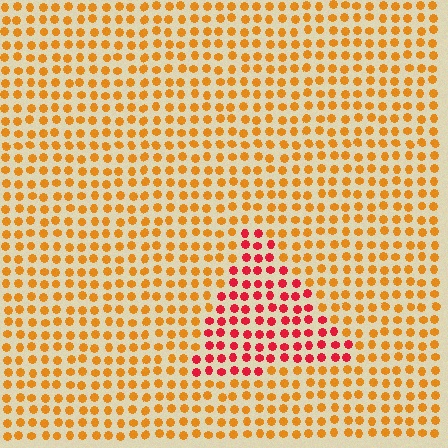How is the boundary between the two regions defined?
The boundary is defined purely by a slight shift in hue (about 43 degrees). Spacing, size, and orientation are identical on both sides.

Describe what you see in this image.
The image is filled with small orange elements in a uniform arrangement. A triangle-shaped region is visible where the elements are tinted to a slightly different hue, forming a subtle color boundary.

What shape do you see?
I see a triangle.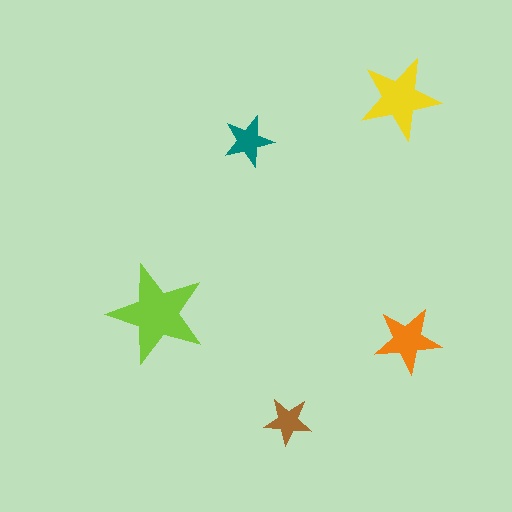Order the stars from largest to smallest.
the lime one, the yellow one, the orange one, the teal one, the brown one.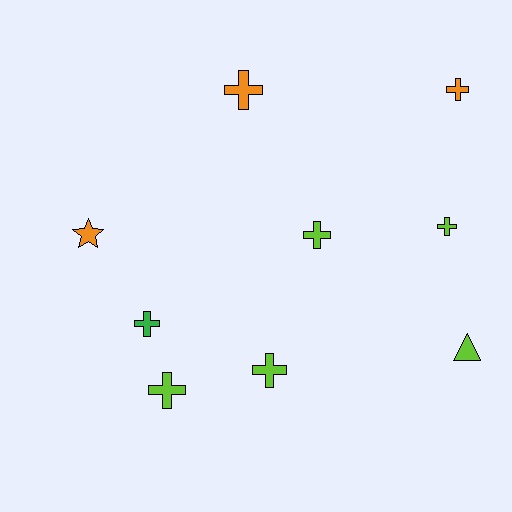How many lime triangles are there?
There is 1 lime triangle.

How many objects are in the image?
There are 9 objects.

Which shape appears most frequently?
Cross, with 7 objects.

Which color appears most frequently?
Lime, with 5 objects.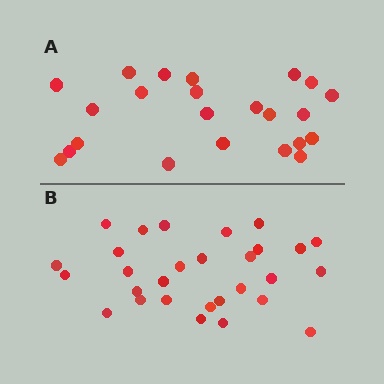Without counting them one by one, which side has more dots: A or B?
Region B (the bottom region) has more dots.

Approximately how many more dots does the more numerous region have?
Region B has about 6 more dots than region A.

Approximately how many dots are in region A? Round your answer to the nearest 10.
About 20 dots. (The exact count is 23, which rounds to 20.)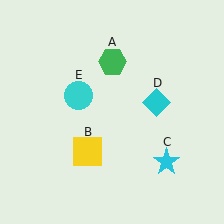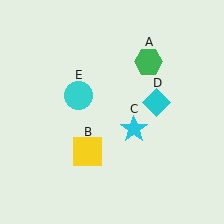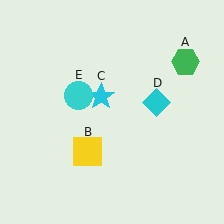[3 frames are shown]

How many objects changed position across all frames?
2 objects changed position: green hexagon (object A), cyan star (object C).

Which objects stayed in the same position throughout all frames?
Yellow square (object B) and cyan diamond (object D) and cyan circle (object E) remained stationary.